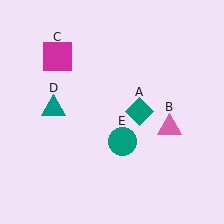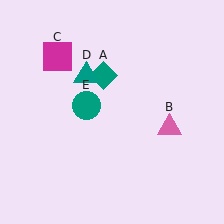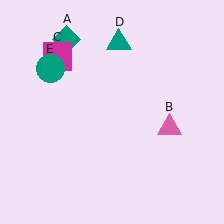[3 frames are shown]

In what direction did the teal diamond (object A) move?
The teal diamond (object A) moved up and to the left.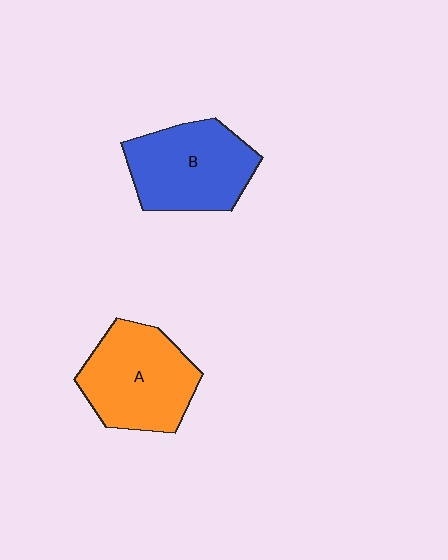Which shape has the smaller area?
Shape B (blue).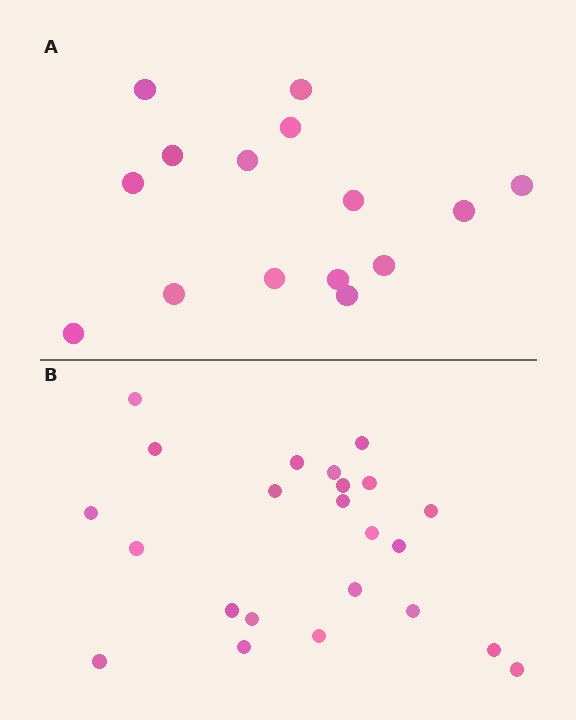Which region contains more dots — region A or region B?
Region B (the bottom region) has more dots.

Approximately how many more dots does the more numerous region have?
Region B has roughly 8 or so more dots than region A.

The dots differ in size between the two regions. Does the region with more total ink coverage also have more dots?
No. Region A has more total ink coverage because its dots are larger, but region B actually contains more individual dots. Total area can be misleading — the number of items is what matters here.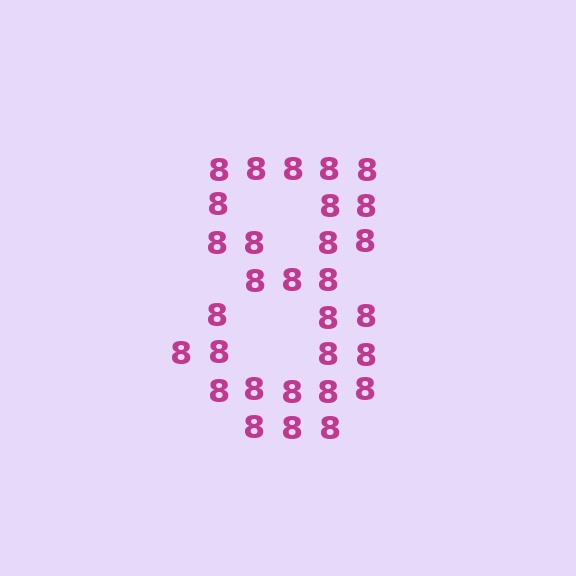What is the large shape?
The large shape is the digit 8.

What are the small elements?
The small elements are digit 8's.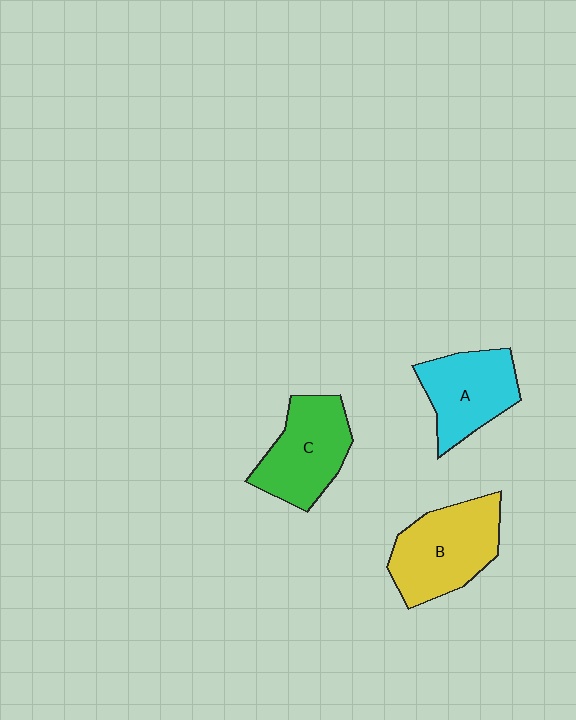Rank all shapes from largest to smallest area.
From largest to smallest: B (yellow), C (green), A (cyan).